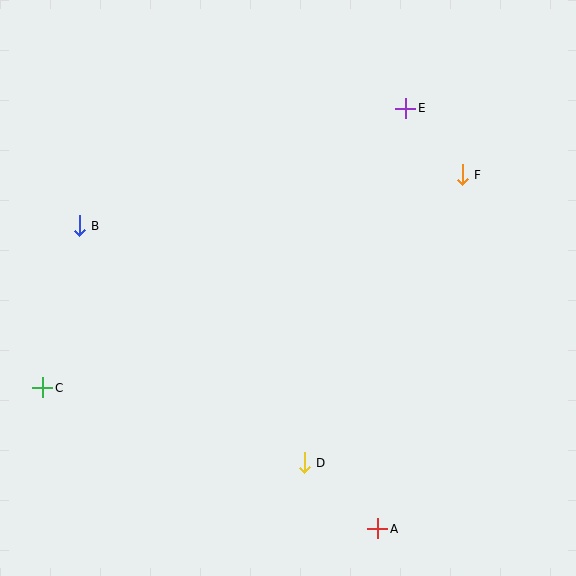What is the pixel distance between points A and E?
The distance between A and E is 422 pixels.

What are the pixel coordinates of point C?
Point C is at (43, 388).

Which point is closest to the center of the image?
Point D at (304, 463) is closest to the center.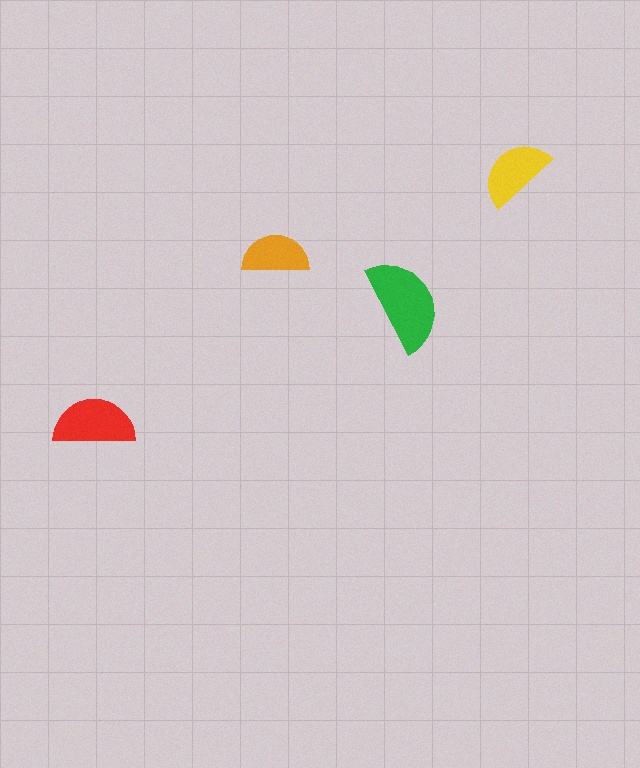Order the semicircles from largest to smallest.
the green one, the red one, the yellow one, the orange one.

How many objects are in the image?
There are 4 objects in the image.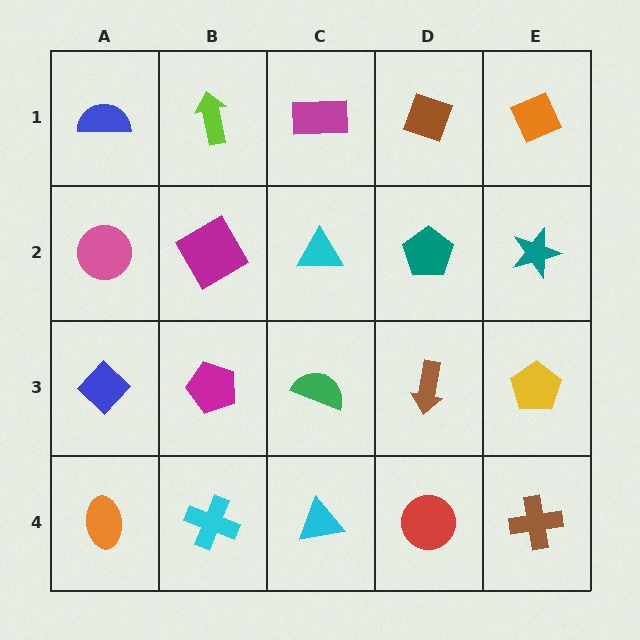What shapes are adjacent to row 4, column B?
A magenta pentagon (row 3, column B), an orange ellipse (row 4, column A), a cyan triangle (row 4, column C).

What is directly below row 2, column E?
A yellow pentagon.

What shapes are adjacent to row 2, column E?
An orange diamond (row 1, column E), a yellow pentagon (row 3, column E), a teal pentagon (row 2, column D).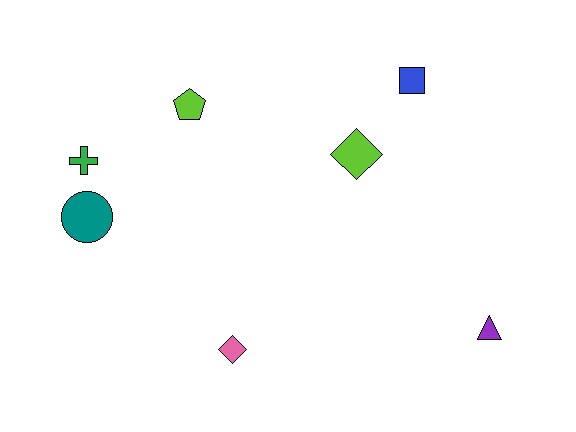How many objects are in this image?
There are 7 objects.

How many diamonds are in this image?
There are 2 diamonds.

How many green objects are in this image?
There is 1 green object.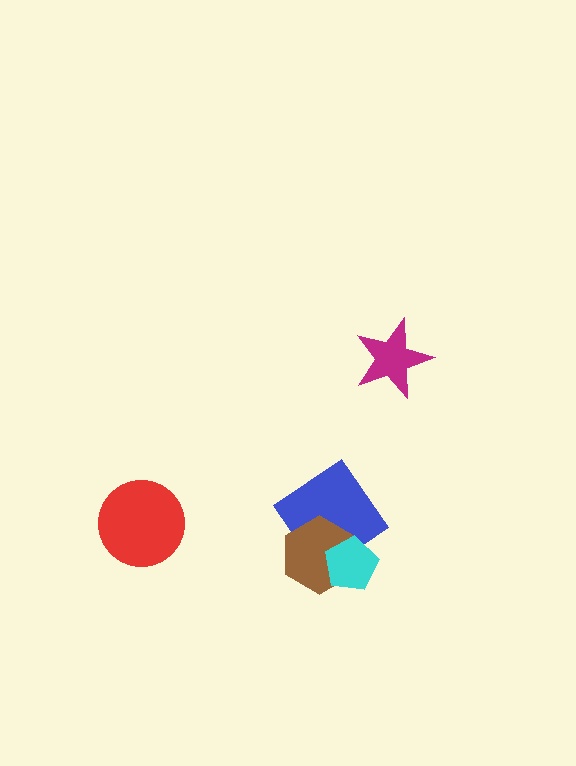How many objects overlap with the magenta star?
0 objects overlap with the magenta star.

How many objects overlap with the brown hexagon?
2 objects overlap with the brown hexagon.